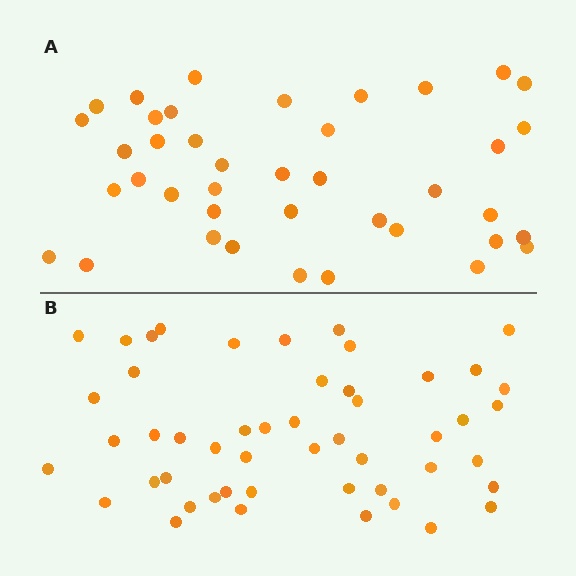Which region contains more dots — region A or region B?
Region B (the bottom region) has more dots.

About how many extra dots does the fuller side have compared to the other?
Region B has roughly 10 or so more dots than region A.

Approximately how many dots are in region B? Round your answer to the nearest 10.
About 50 dots.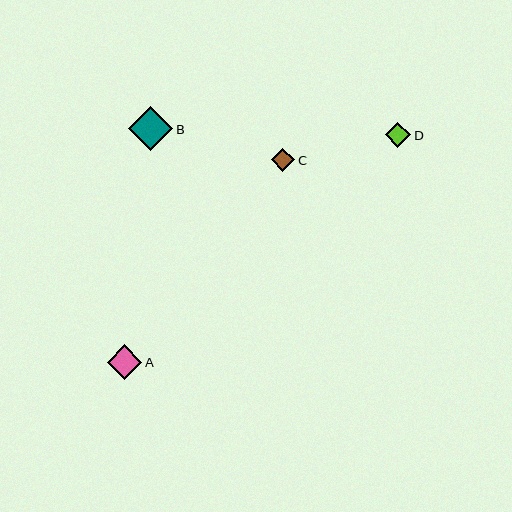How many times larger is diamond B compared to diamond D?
Diamond B is approximately 1.8 times the size of diamond D.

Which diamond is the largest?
Diamond B is the largest with a size of approximately 44 pixels.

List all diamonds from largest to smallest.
From largest to smallest: B, A, D, C.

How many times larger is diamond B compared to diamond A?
Diamond B is approximately 1.3 times the size of diamond A.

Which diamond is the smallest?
Diamond C is the smallest with a size of approximately 23 pixels.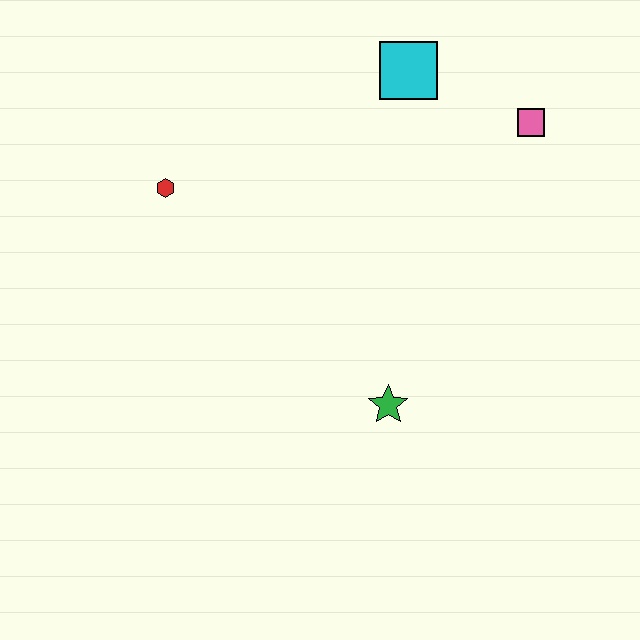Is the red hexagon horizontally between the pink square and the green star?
No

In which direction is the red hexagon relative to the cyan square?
The red hexagon is to the left of the cyan square.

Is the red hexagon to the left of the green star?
Yes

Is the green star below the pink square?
Yes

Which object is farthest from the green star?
The cyan square is farthest from the green star.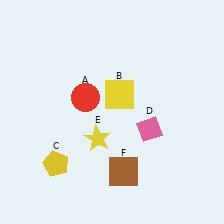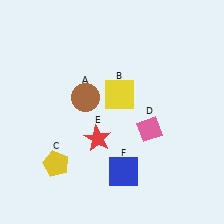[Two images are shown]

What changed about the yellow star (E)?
In Image 1, E is yellow. In Image 2, it changed to red.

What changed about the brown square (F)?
In Image 1, F is brown. In Image 2, it changed to blue.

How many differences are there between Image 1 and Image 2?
There are 3 differences between the two images.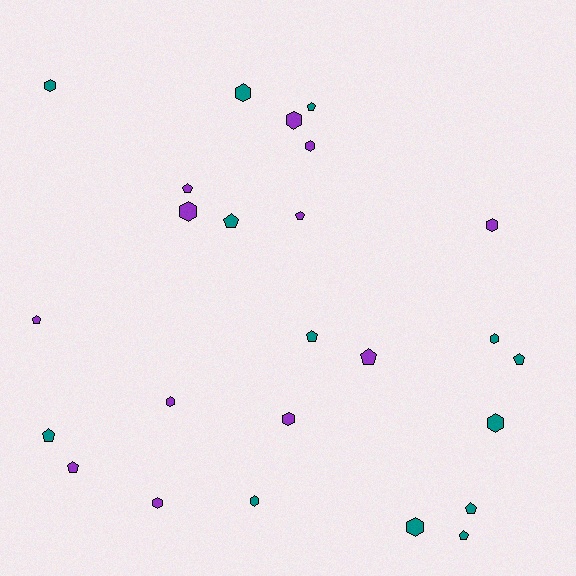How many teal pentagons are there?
There are 7 teal pentagons.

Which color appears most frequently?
Teal, with 13 objects.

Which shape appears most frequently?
Hexagon, with 13 objects.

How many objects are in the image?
There are 25 objects.